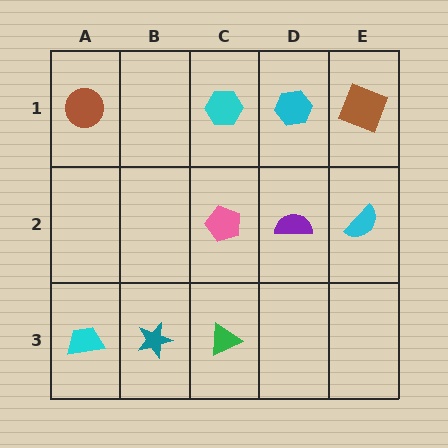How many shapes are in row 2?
3 shapes.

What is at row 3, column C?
A green triangle.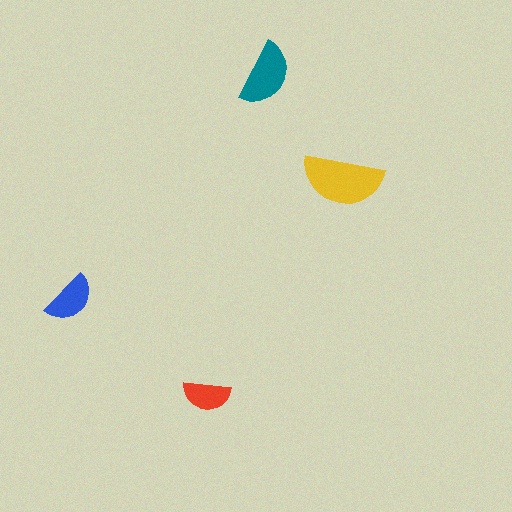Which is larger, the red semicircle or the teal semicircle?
The teal one.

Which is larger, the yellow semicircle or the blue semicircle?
The yellow one.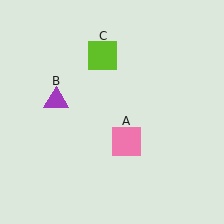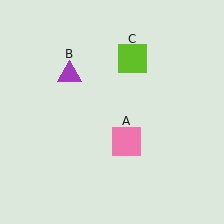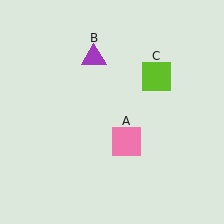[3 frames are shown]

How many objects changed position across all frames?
2 objects changed position: purple triangle (object B), lime square (object C).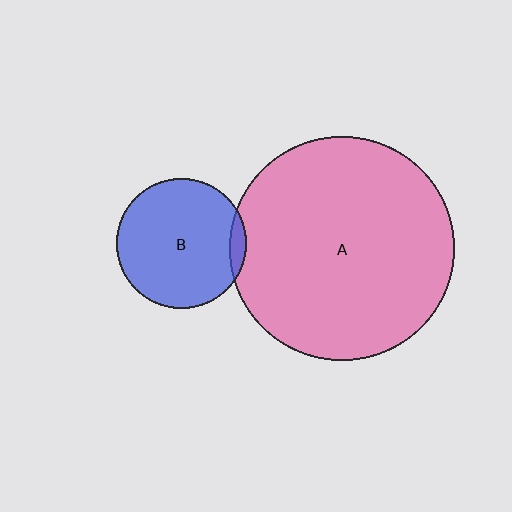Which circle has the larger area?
Circle A (pink).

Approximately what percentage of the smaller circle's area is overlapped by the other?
Approximately 5%.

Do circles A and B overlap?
Yes.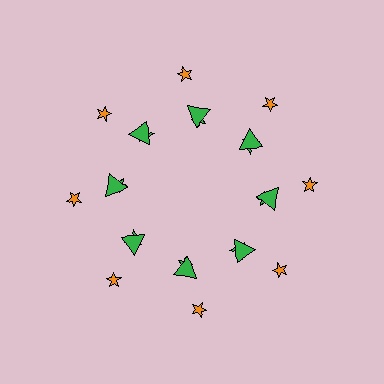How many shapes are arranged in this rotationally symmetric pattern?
There are 24 shapes, arranged in 8 groups of 3.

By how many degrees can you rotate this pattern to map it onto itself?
The pattern maps onto itself every 45 degrees of rotation.